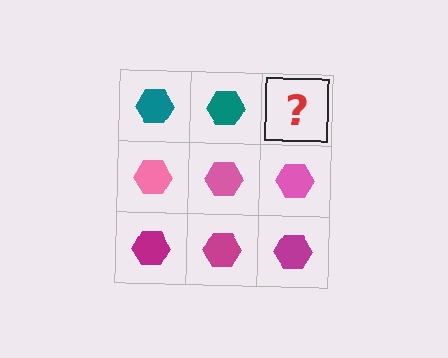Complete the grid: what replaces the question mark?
The question mark should be replaced with a teal hexagon.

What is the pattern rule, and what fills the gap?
The rule is that each row has a consistent color. The gap should be filled with a teal hexagon.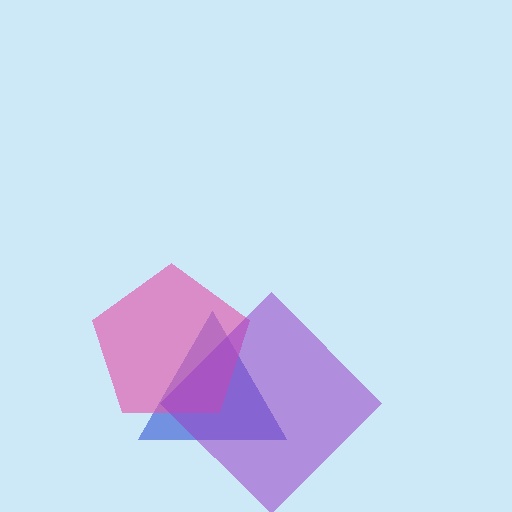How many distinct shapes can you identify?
There are 3 distinct shapes: a blue triangle, a pink pentagon, a purple diamond.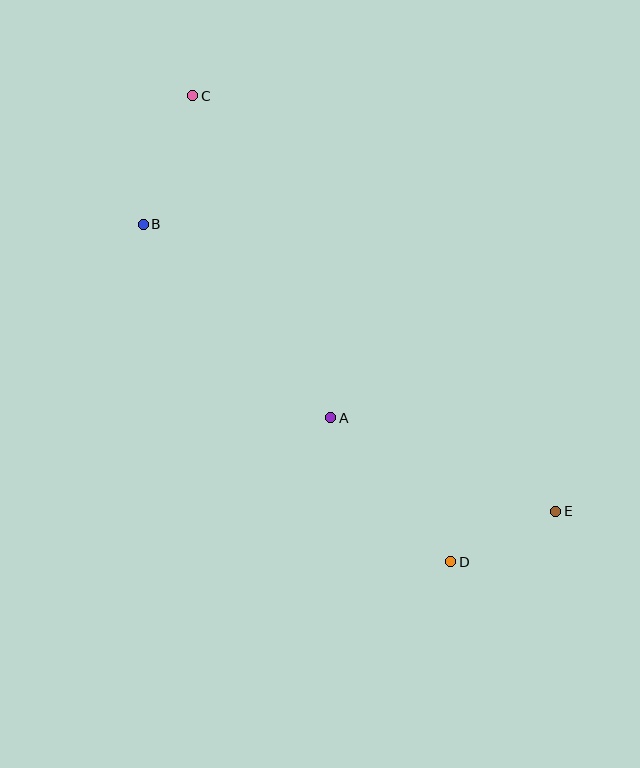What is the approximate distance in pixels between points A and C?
The distance between A and C is approximately 350 pixels.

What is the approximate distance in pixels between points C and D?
The distance between C and D is approximately 533 pixels.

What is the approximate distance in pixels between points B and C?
The distance between B and C is approximately 138 pixels.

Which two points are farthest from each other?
Points C and E are farthest from each other.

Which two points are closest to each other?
Points D and E are closest to each other.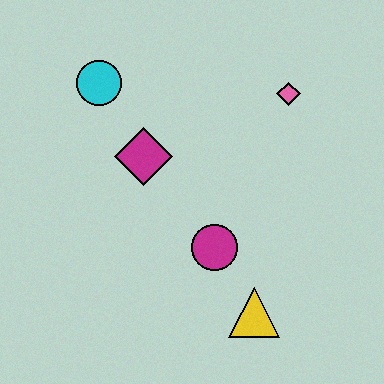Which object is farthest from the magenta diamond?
The yellow triangle is farthest from the magenta diamond.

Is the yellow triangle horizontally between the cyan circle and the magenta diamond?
No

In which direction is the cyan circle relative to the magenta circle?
The cyan circle is above the magenta circle.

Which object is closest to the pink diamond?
The magenta diamond is closest to the pink diamond.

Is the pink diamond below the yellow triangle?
No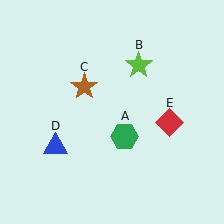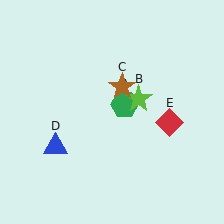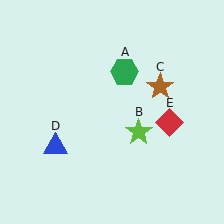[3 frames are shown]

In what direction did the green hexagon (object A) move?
The green hexagon (object A) moved up.